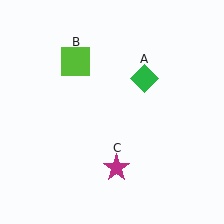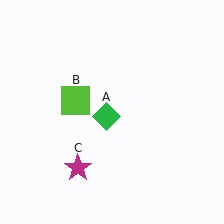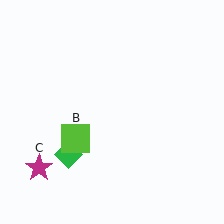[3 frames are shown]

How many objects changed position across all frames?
3 objects changed position: green diamond (object A), lime square (object B), magenta star (object C).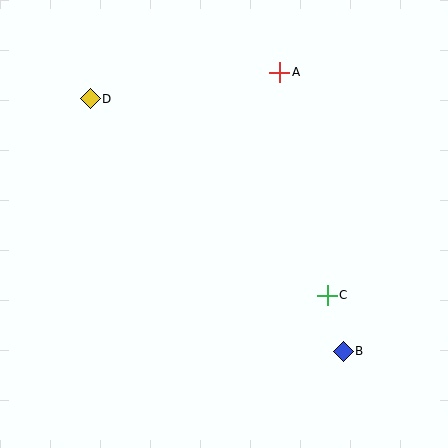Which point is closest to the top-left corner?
Point D is closest to the top-left corner.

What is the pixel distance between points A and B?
The distance between A and B is 286 pixels.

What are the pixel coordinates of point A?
Point A is at (280, 72).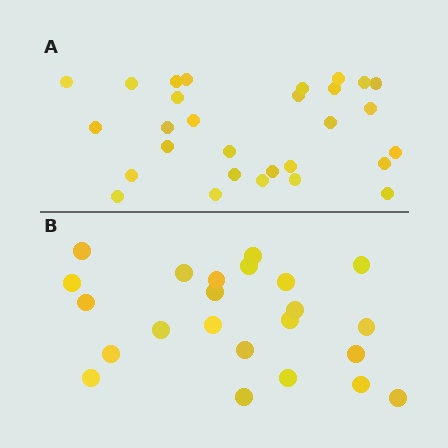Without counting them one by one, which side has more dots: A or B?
Region A (the top region) has more dots.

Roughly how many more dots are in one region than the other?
Region A has about 6 more dots than region B.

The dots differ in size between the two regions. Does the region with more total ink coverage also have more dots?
No. Region B has more total ink coverage because its dots are larger, but region A actually contains more individual dots. Total area can be misleading — the number of items is what matters here.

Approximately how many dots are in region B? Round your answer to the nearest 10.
About 20 dots. (The exact count is 23, which rounds to 20.)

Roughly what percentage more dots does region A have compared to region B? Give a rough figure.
About 25% more.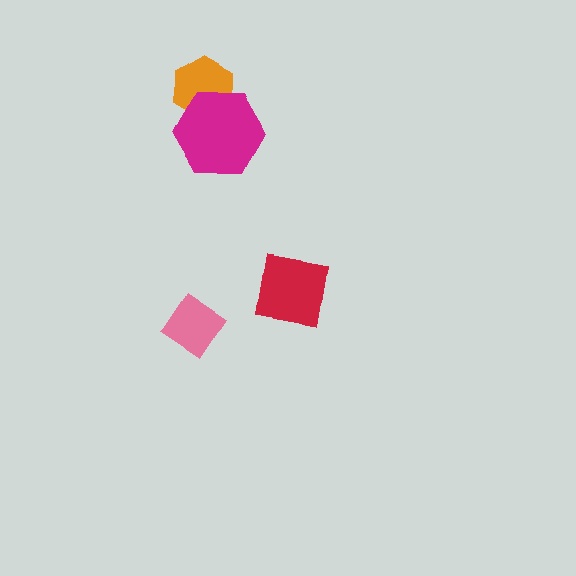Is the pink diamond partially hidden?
No, no other shape covers it.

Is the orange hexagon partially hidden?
Yes, it is partially covered by another shape.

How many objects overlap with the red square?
0 objects overlap with the red square.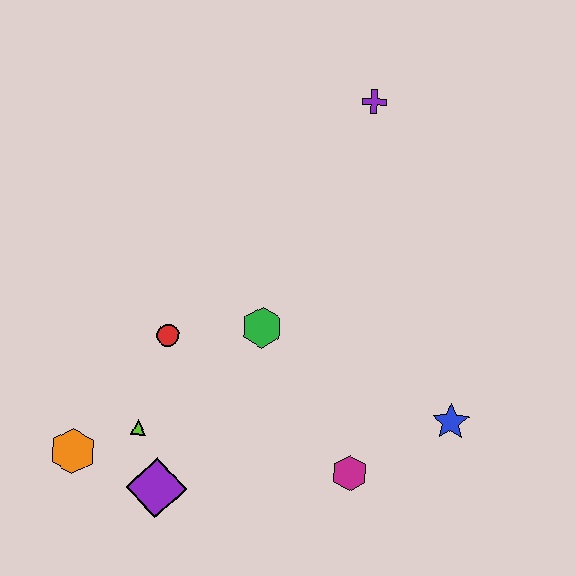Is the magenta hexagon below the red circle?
Yes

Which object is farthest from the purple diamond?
The purple cross is farthest from the purple diamond.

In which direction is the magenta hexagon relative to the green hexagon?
The magenta hexagon is below the green hexagon.